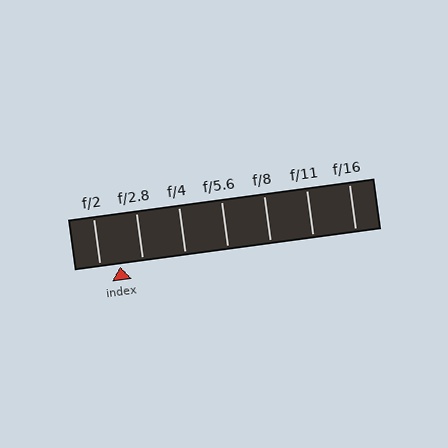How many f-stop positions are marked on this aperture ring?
There are 7 f-stop positions marked.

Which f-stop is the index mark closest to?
The index mark is closest to f/2.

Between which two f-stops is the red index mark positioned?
The index mark is between f/2 and f/2.8.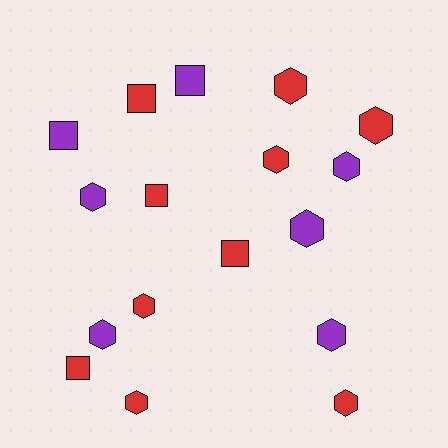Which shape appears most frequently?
Hexagon, with 11 objects.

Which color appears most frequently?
Red, with 10 objects.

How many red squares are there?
There are 4 red squares.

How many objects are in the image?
There are 17 objects.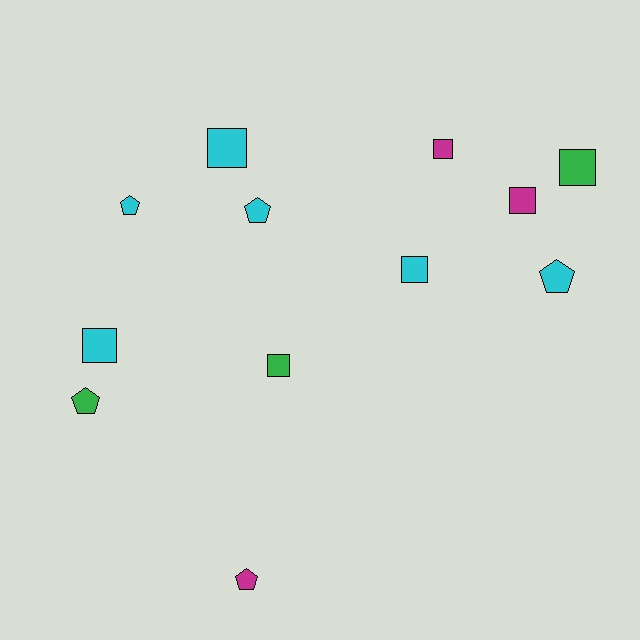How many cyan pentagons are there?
There are 3 cyan pentagons.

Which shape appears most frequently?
Square, with 7 objects.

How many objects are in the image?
There are 12 objects.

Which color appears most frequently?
Cyan, with 6 objects.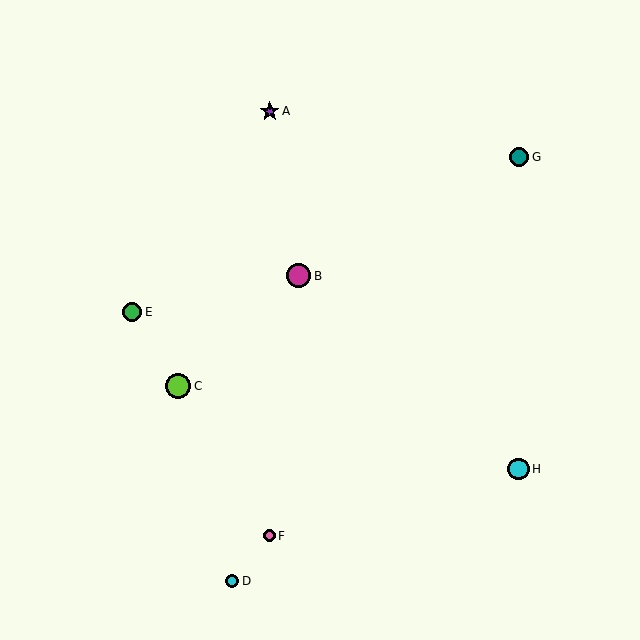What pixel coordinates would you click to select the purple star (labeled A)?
Click at (270, 111) to select the purple star A.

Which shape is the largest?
The lime circle (labeled C) is the largest.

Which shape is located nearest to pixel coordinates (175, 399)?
The lime circle (labeled C) at (178, 386) is nearest to that location.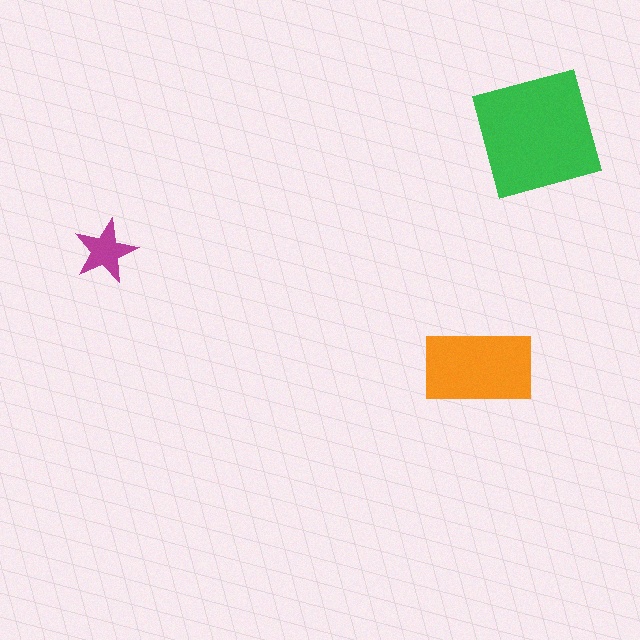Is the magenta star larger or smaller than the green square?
Smaller.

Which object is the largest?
The green square.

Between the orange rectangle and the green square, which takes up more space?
The green square.